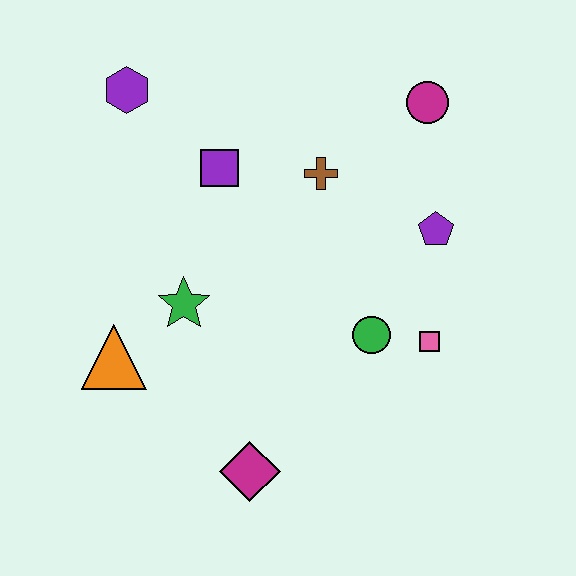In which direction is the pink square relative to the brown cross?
The pink square is below the brown cross.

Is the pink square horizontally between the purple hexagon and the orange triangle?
No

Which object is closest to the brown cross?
The purple square is closest to the brown cross.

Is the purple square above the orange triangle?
Yes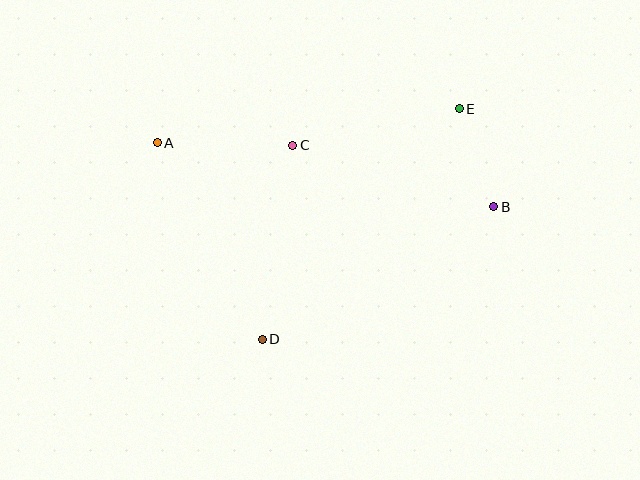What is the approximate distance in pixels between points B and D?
The distance between B and D is approximately 267 pixels.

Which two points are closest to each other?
Points B and E are closest to each other.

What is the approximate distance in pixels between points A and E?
The distance between A and E is approximately 304 pixels.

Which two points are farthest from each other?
Points A and B are farthest from each other.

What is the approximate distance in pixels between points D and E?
The distance between D and E is approximately 303 pixels.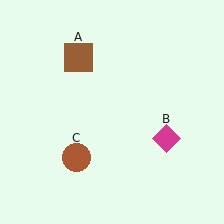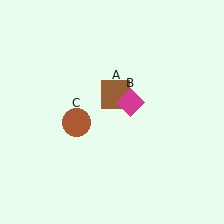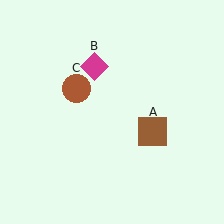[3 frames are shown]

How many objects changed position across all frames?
3 objects changed position: brown square (object A), magenta diamond (object B), brown circle (object C).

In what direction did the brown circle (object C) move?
The brown circle (object C) moved up.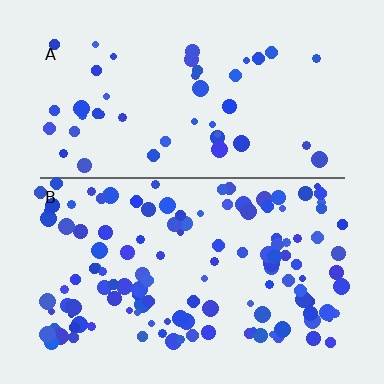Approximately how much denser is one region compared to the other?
Approximately 2.8× — region B over region A.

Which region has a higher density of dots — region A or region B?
B (the bottom).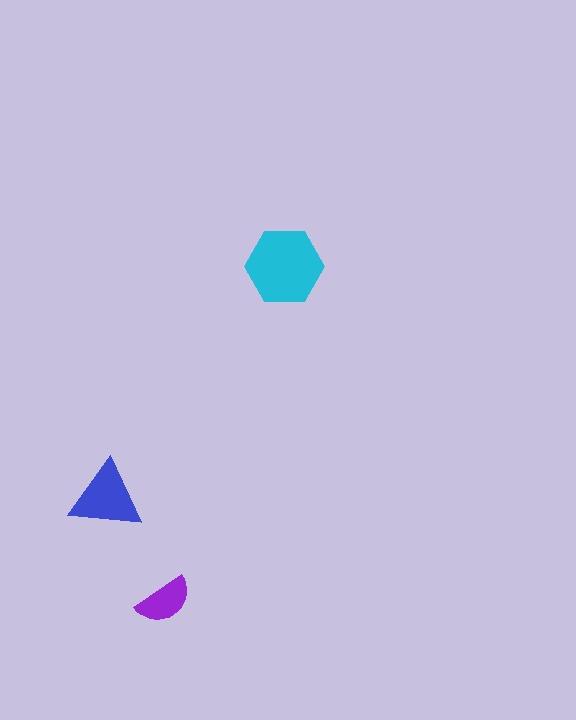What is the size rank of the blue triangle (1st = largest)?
2nd.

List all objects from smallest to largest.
The purple semicircle, the blue triangle, the cyan hexagon.